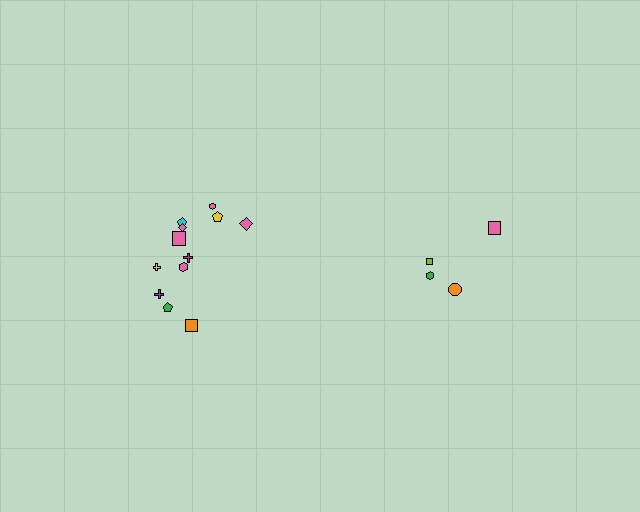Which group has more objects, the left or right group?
The left group.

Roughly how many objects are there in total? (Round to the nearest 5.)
Roughly 15 objects in total.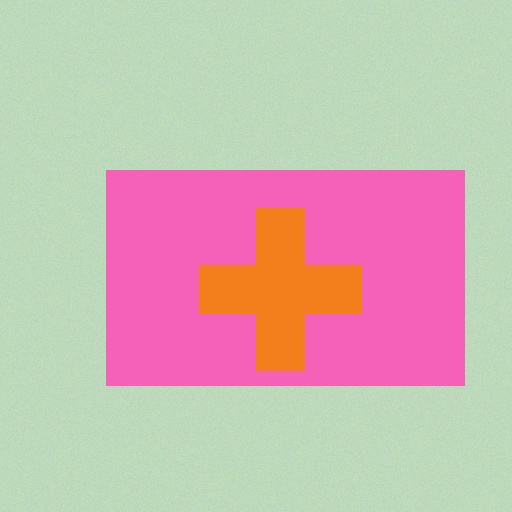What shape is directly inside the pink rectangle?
The orange cross.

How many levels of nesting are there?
2.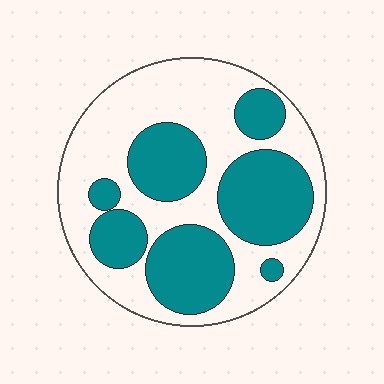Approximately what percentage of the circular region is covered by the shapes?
Approximately 45%.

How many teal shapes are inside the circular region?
7.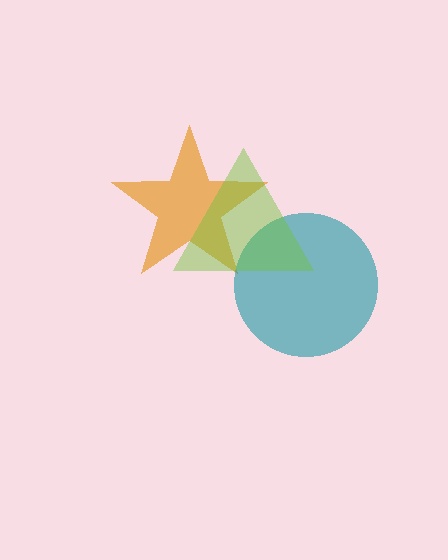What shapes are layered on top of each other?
The layered shapes are: an orange star, a teal circle, a lime triangle.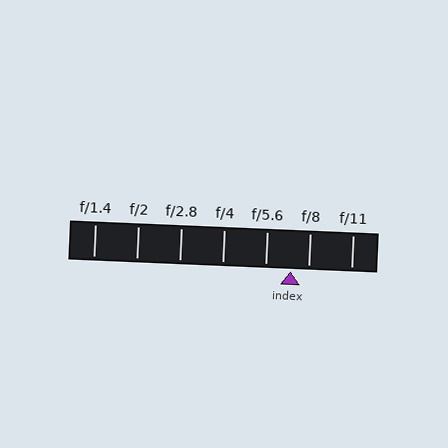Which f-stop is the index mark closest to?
The index mark is closest to f/8.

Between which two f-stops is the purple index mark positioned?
The index mark is between f/5.6 and f/8.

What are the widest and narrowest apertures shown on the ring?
The widest aperture shown is f/1.4 and the narrowest is f/11.